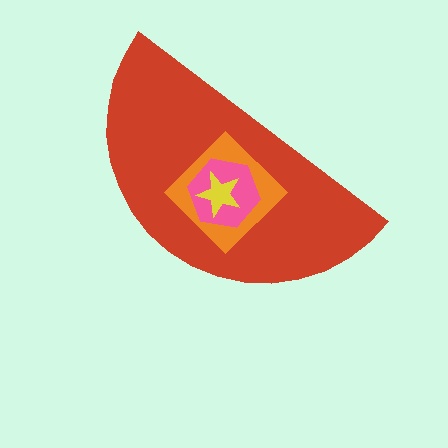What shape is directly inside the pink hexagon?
The yellow star.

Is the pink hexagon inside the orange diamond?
Yes.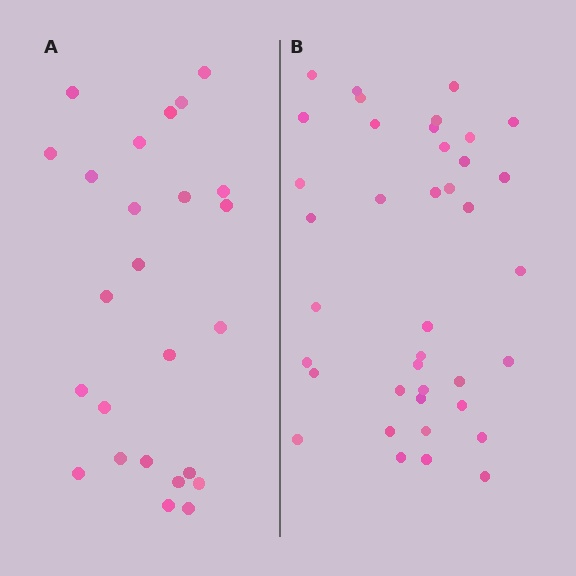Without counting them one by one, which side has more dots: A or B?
Region B (the right region) has more dots.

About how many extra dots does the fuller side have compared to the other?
Region B has approximately 15 more dots than region A.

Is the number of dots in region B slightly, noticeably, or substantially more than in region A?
Region B has substantially more. The ratio is roughly 1.6 to 1.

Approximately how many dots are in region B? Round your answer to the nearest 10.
About 40 dots. (The exact count is 39, which rounds to 40.)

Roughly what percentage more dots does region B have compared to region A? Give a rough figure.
About 55% more.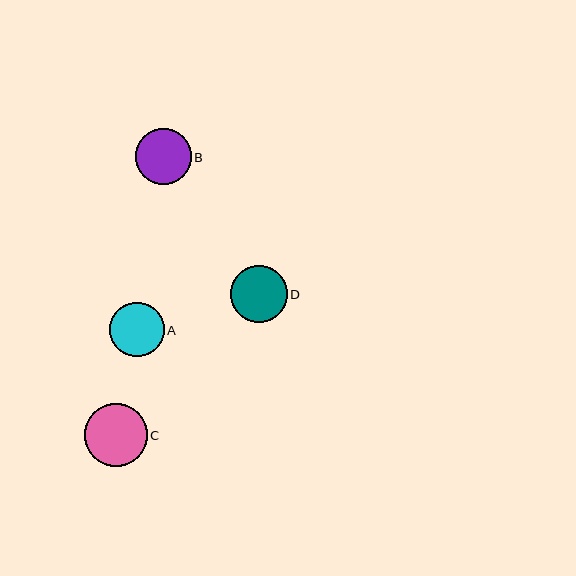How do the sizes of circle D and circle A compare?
Circle D and circle A are approximately the same size.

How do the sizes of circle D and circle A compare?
Circle D and circle A are approximately the same size.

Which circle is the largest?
Circle C is the largest with a size of approximately 63 pixels.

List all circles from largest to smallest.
From largest to smallest: C, D, B, A.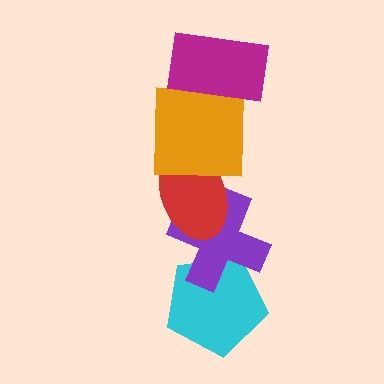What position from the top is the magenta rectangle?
The magenta rectangle is 1st from the top.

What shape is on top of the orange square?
The magenta rectangle is on top of the orange square.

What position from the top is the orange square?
The orange square is 2nd from the top.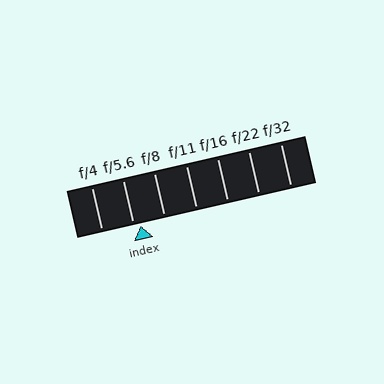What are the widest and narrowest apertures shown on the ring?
The widest aperture shown is f/4 and the narrowest is f/32.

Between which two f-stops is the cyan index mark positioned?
The index mark is between f/5.6 and f/8.